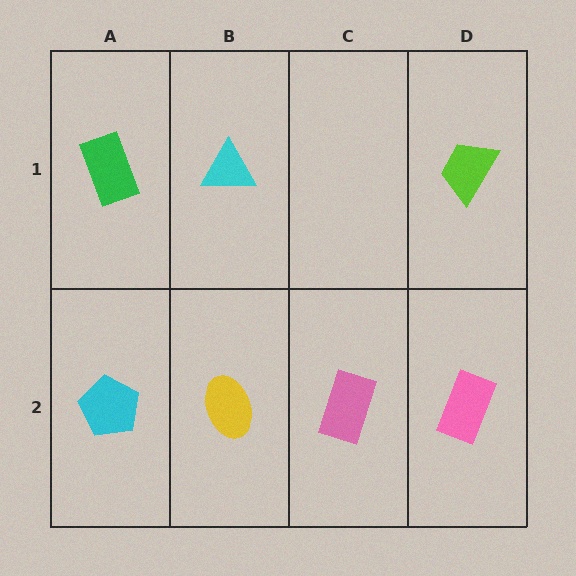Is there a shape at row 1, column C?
No, that cell is empty.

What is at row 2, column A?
A cyan pentagon.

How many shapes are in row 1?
3 shapes.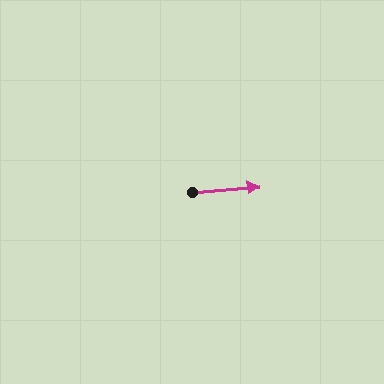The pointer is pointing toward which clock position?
Roughly 3 o'clock.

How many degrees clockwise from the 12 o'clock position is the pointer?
Approximately 85 degrees.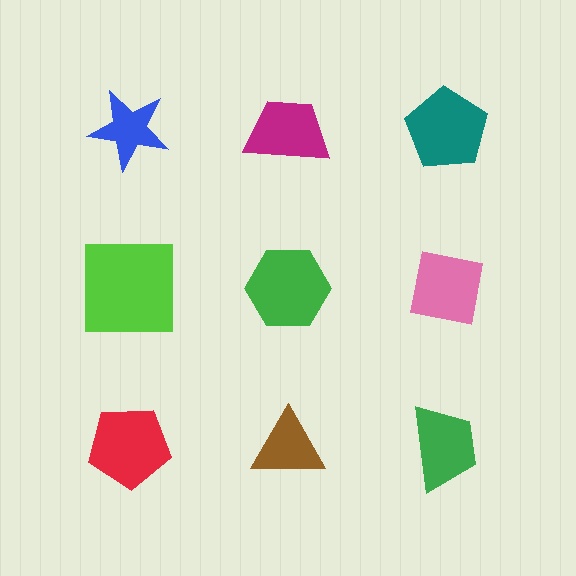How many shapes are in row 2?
3 shapes.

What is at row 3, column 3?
A green trapezoid.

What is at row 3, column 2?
A brown triangle.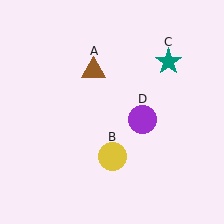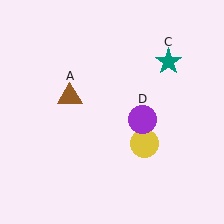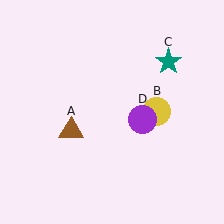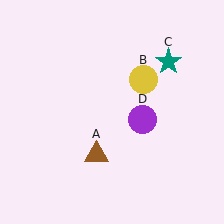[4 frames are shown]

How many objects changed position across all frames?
2 objects changed position: brown triangle (object A), yellow circle (object B).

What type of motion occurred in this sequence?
The brown triangle (object A), yellow circle (object B) rotated counterclockwise around the center of the scene.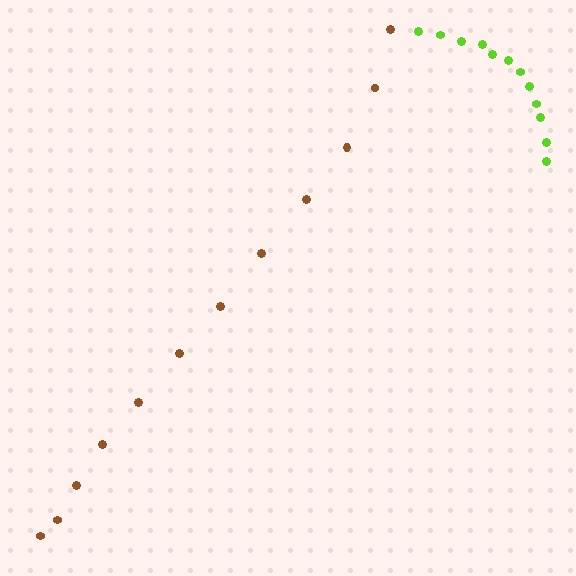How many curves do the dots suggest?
There are 2 distinct paths.